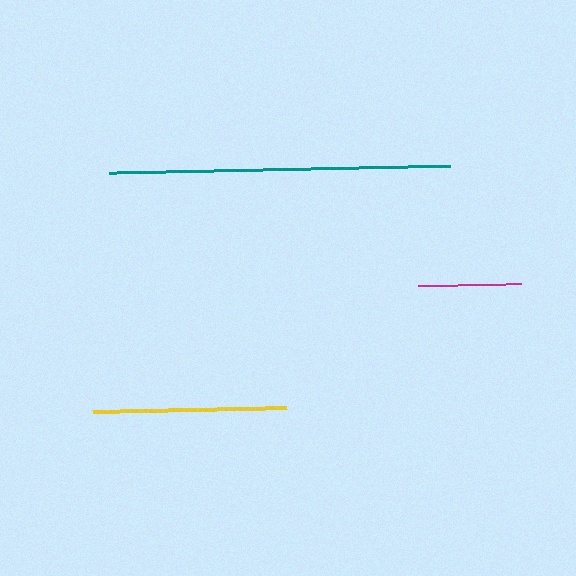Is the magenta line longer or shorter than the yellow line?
The yellow line is longer than the magenta line.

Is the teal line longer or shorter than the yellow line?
The teal line is longer than the yellow line.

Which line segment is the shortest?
The magenta line is the shortest at approximately 103 pixels.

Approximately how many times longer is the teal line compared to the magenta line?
The teal line is approximately 3.3 times the length of the magenta line.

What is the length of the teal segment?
The teal segment is approximately 340 pixels long.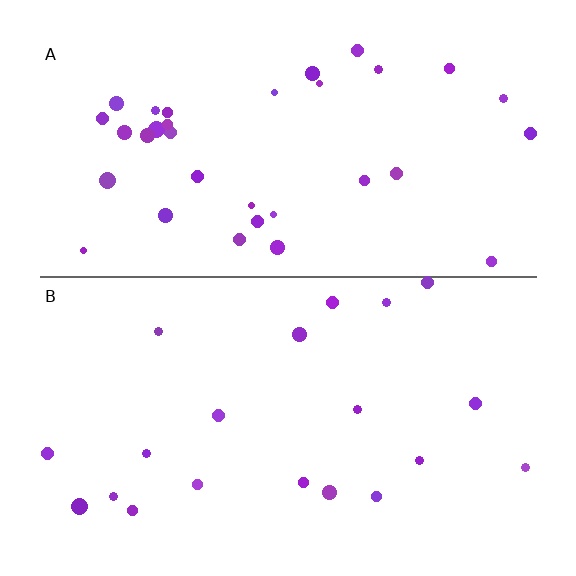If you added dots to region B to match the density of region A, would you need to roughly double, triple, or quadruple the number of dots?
Approximately double.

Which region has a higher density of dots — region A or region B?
A (the top).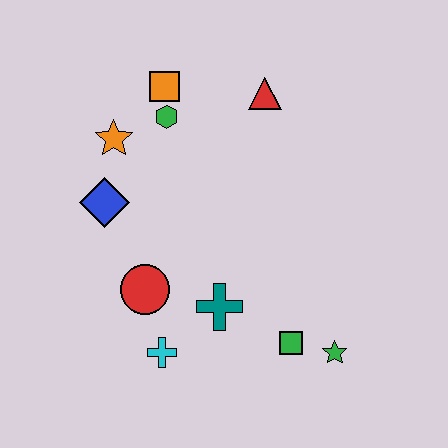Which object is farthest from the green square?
The orange square is farthest from the green square.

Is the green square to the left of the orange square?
No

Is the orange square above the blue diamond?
Yes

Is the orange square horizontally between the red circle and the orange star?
No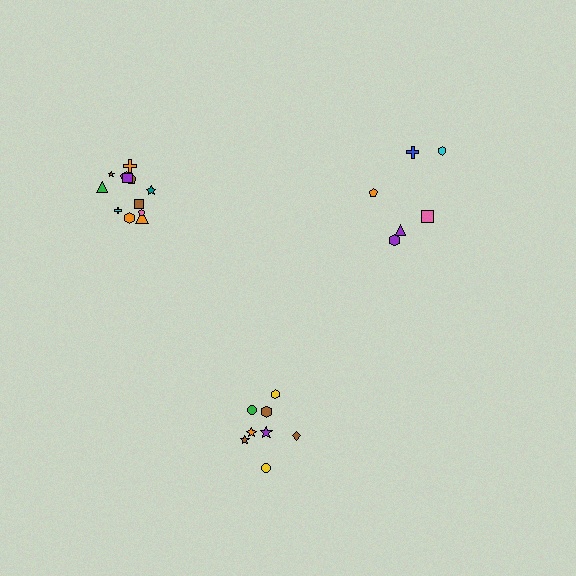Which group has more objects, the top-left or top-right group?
The top-left group.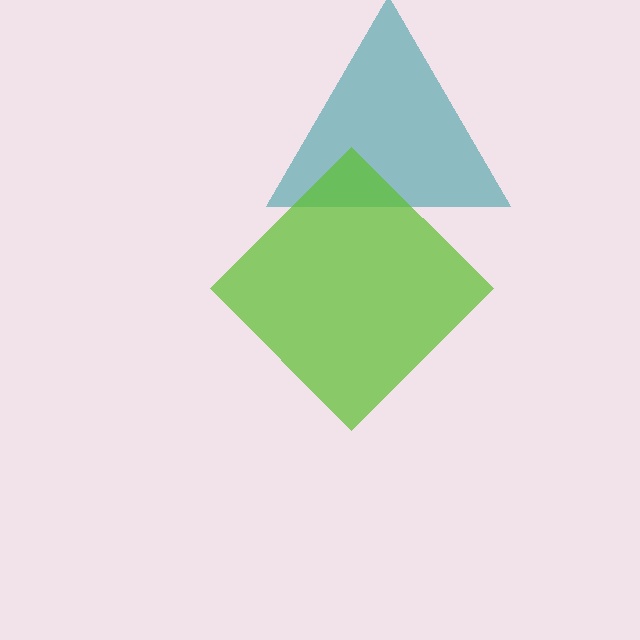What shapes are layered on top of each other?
The layered shapes are: a teal triangle, a lime diamond.